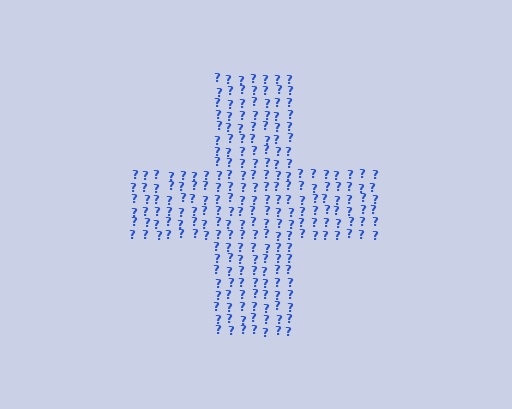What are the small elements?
The small elements are question marks.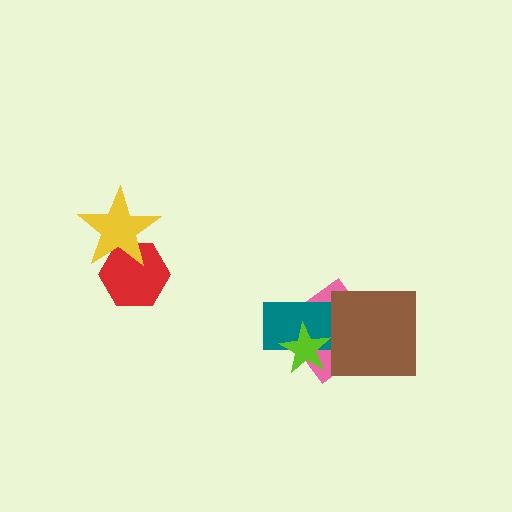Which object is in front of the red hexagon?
The yellow star is in front of the red hexagon.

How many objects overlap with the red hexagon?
1 object overlaps with the red hexagon.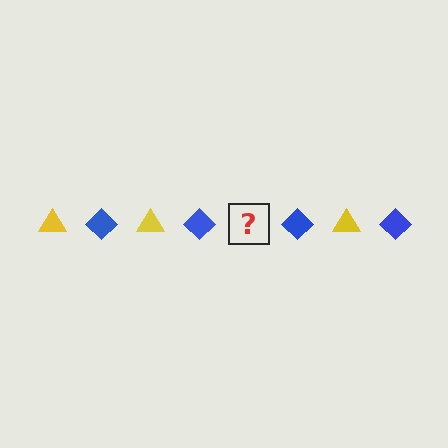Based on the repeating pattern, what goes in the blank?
The blank should be a yellow triangle.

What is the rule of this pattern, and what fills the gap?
The rule is that the pattern alternates between yellow triangle and blue diamond. The gap should be filled with a yellow triangle.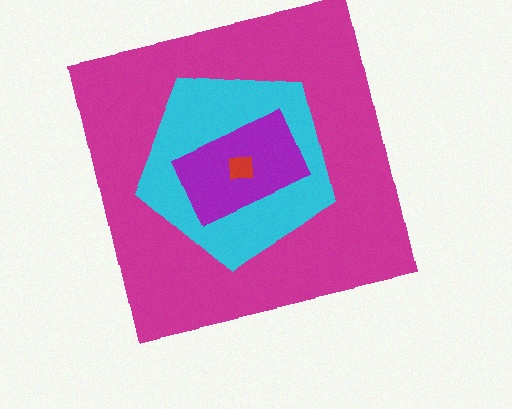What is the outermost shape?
The magenta square.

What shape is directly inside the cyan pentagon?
The purple rectangle.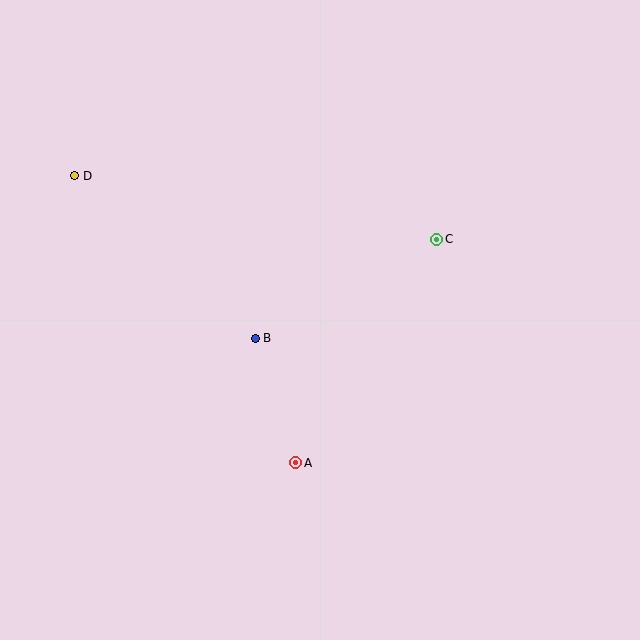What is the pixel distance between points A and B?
The distance between A and B is 131 pixels.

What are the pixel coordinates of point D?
Point D is at (75, 176).